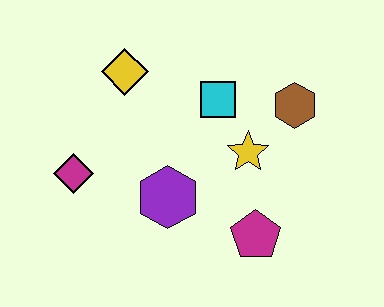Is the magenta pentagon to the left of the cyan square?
No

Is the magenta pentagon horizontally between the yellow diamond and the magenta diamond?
No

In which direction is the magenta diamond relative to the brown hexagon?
The magenta diamond is to the left of the brown hexagon.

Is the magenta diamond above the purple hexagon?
Yes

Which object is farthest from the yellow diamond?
The magenta pentagon is farthest from the yellow diamond.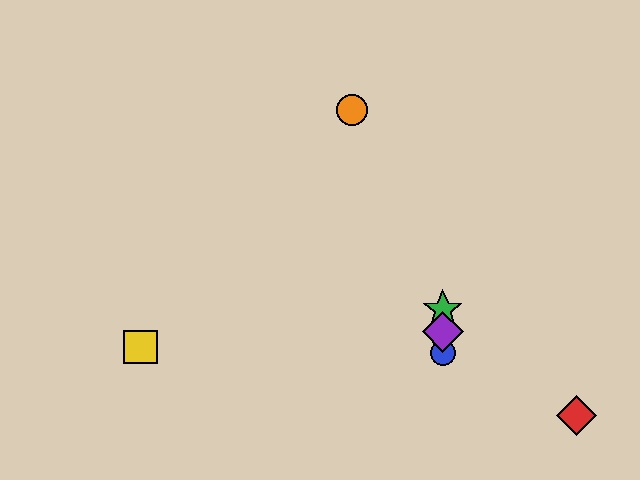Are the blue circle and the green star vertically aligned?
Yes, both are at x≈443.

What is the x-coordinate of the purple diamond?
The purple diamond is at x≈443.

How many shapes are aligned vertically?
3 shapes (the blue circle, the green star, the purple diamond) are aligned vertically.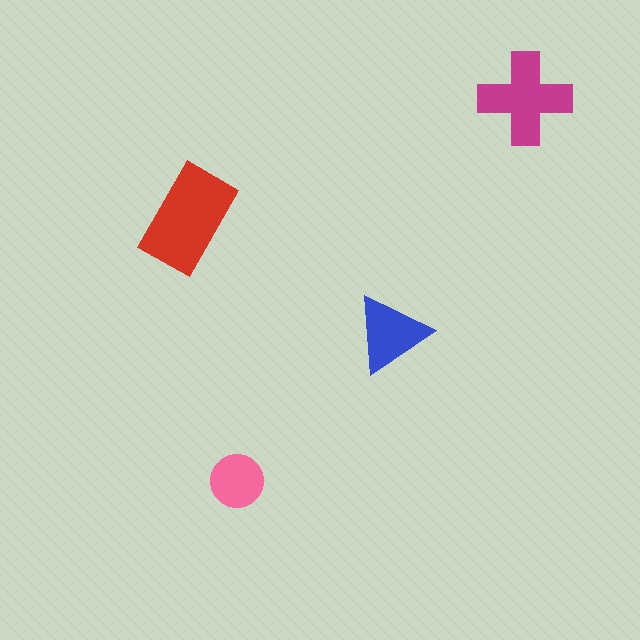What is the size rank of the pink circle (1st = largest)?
4th.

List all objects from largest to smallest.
The red rectangle, the magenta cross, the blue triangle, the pink circle.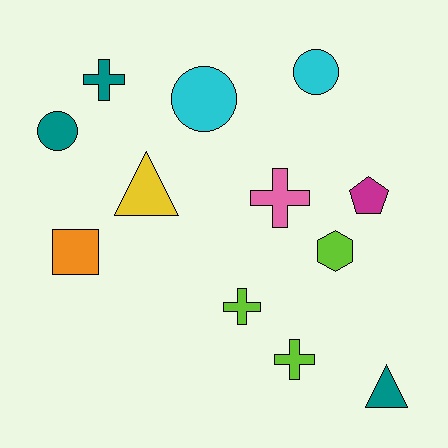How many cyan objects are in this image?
There are 2 cyan objects.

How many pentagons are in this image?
There is 1 pentagon.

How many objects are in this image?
There are 12 objects.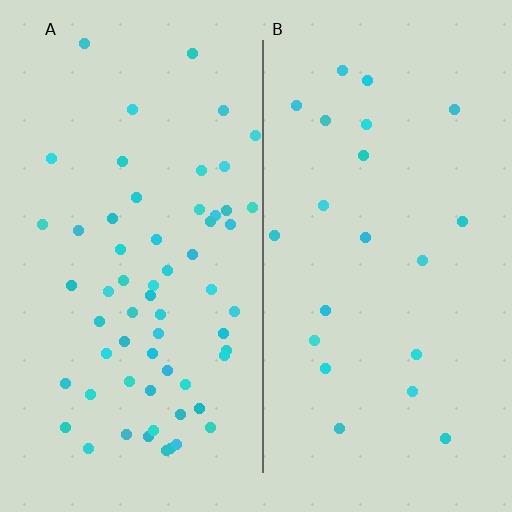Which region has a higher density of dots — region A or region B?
A (the left).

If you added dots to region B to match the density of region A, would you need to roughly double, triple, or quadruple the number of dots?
Approximately triple.